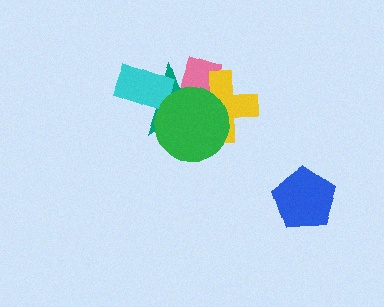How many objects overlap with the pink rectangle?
3 objects overlap with the pink rectangle.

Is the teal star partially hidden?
Yes, it is partially covered by another shape.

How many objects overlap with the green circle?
3 objects overlap with the green circle.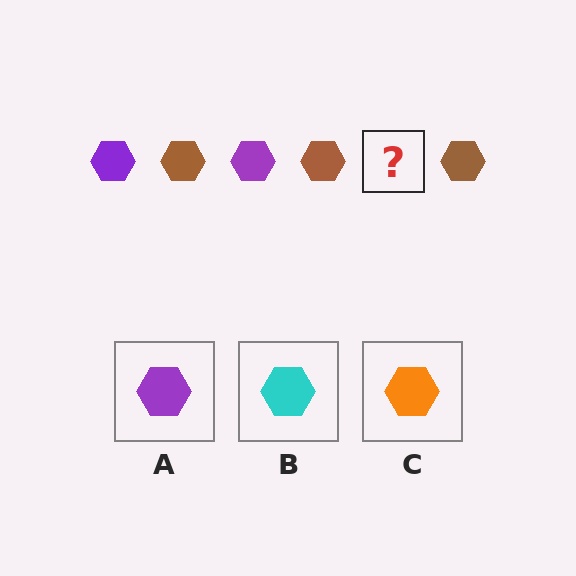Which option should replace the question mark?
Option A.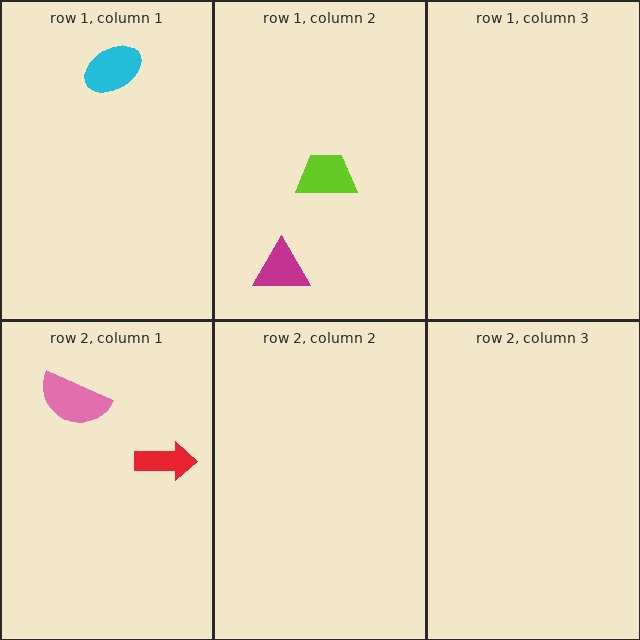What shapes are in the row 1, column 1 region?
The cyan ellipse.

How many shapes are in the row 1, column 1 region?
1.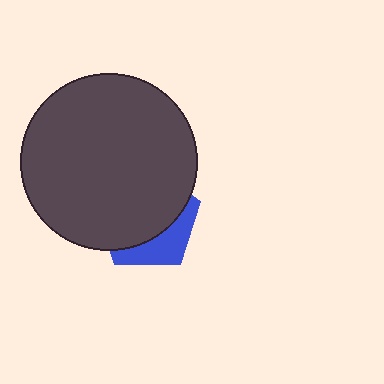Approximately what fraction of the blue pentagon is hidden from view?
Roughly 69% of the blue pentagon is hidden behind the dark gray circle.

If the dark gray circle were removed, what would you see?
You would see the complete blue pentagon.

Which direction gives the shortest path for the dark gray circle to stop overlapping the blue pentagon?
Moving up gives the shortest separation.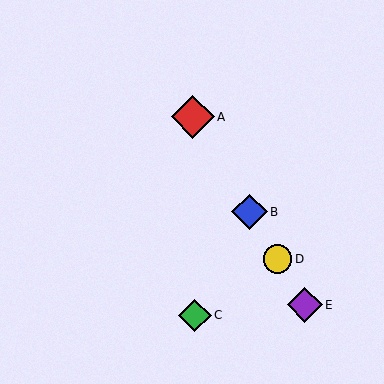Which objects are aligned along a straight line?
Objects A, B, D, E are aligned along a straight line.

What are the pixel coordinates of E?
Object E is at (305, 305).